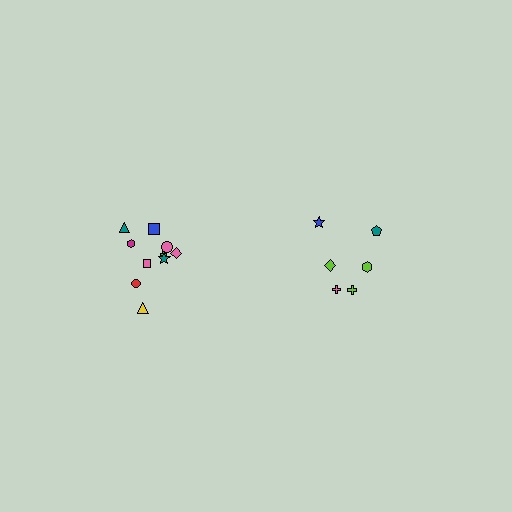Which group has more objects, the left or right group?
The left group.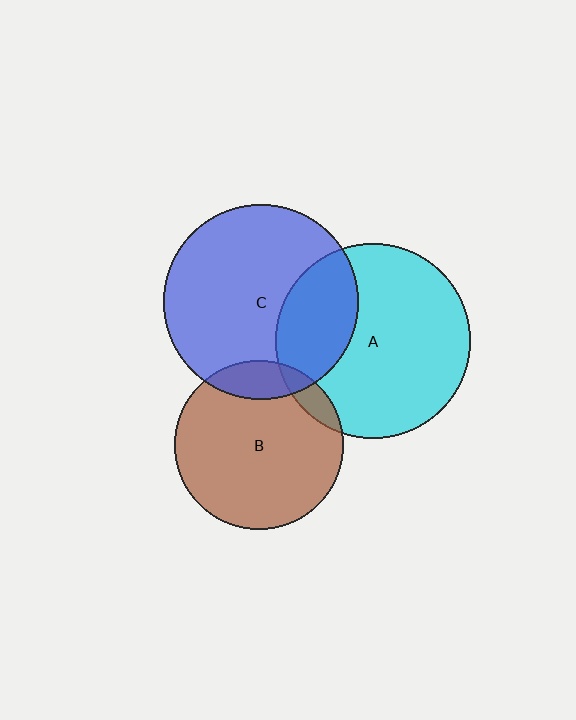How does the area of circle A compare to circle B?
Approximately 1.3 times.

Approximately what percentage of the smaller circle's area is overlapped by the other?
Approximately 30%.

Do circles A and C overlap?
Yes.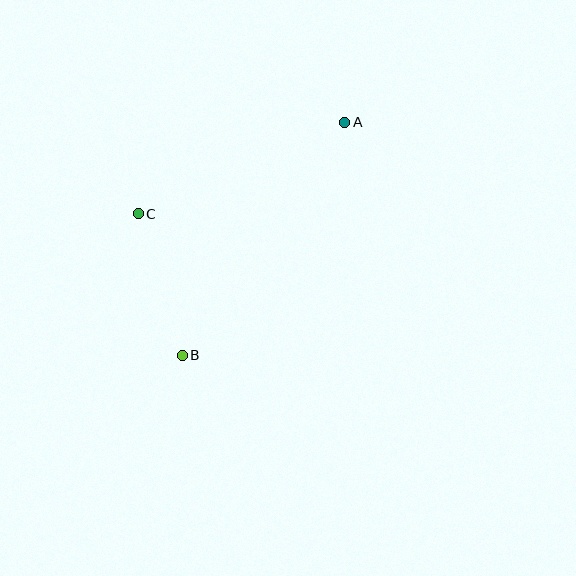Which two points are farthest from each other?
Points A and B are farthest from each other.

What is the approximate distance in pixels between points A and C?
The distance between A and C is approximately 226 pixels.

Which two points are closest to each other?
Points B and C are closest to each other.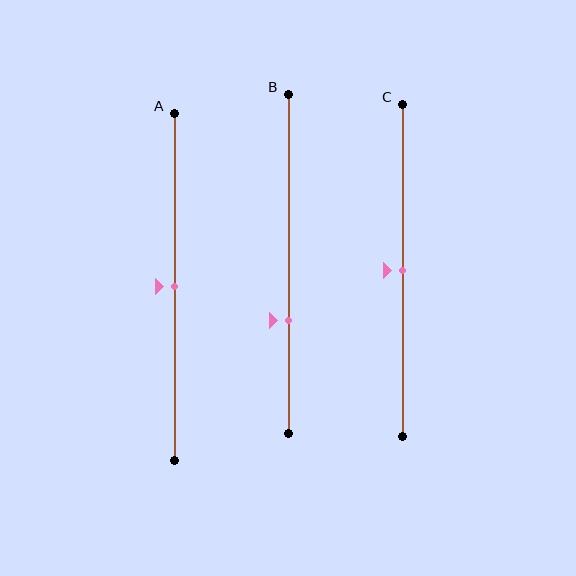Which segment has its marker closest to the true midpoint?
Segment A has its marker closest to the true midpoint.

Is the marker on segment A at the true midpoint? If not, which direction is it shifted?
Yes, the marker on segment A is at the true midpoint.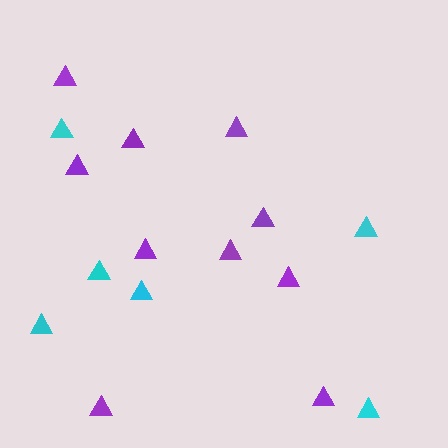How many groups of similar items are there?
There are 2 groups: one group of cyan triangles (6) and one group of purple triangles (10).